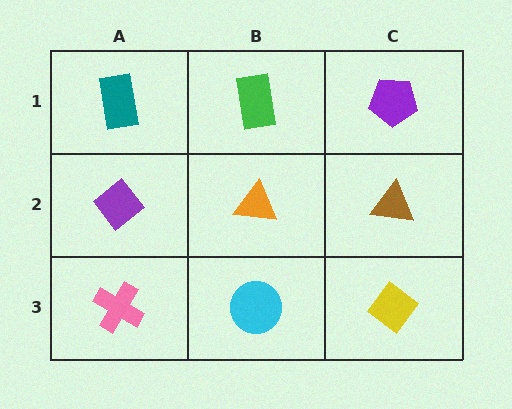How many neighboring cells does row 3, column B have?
3.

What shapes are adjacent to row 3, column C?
A brown triangle (row 2, column C), a cyan circle (row 3, column B).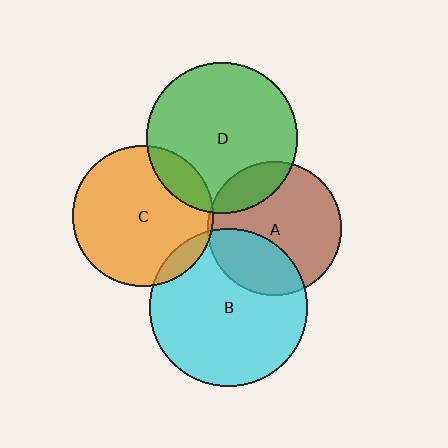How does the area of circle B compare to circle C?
Approximately 1.3 times.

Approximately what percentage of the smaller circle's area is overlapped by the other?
Approximately 30%.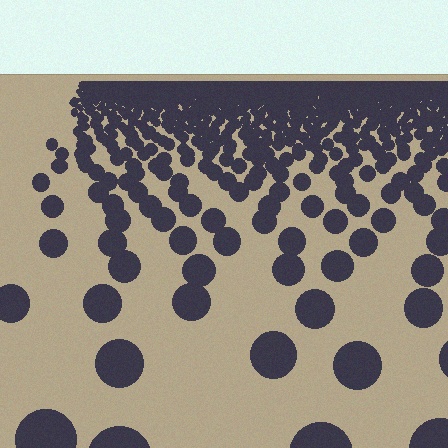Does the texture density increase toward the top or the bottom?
Density increases toward the top.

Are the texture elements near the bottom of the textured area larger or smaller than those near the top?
Larger. Near the bottom, elements are closer to the viewer and appear at a bigger on-screen size.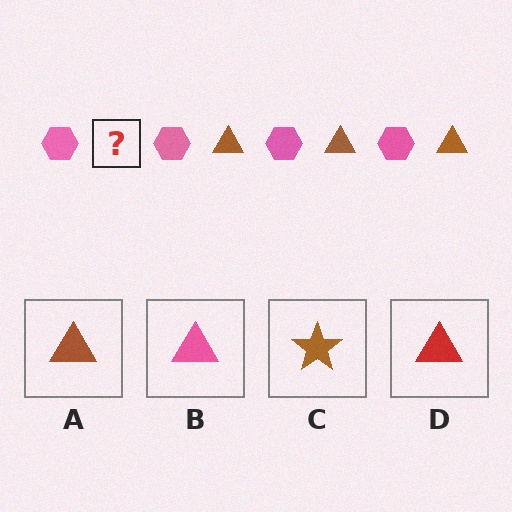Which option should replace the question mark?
Option A.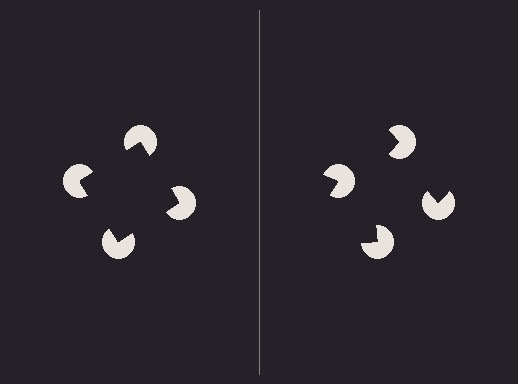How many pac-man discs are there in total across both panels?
8 — 4 on each side.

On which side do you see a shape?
An illusory square appears on the left side. On the right side the wedge cuts are rotated, so no coherent shape forms.